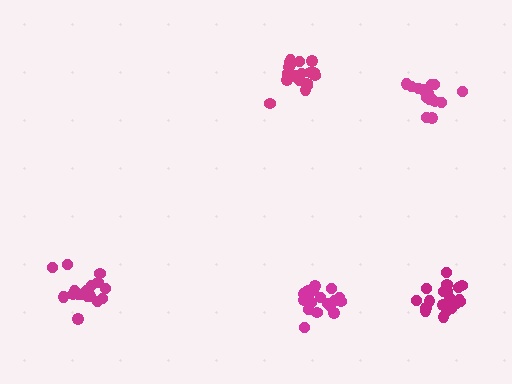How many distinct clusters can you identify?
There are 5 distinct clusters.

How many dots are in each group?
Group 1: 20 dots, Group 2: 17 dots, Group 3: 19 dots, Group 4: 15 dots, Group 5: 20 dots (91 total).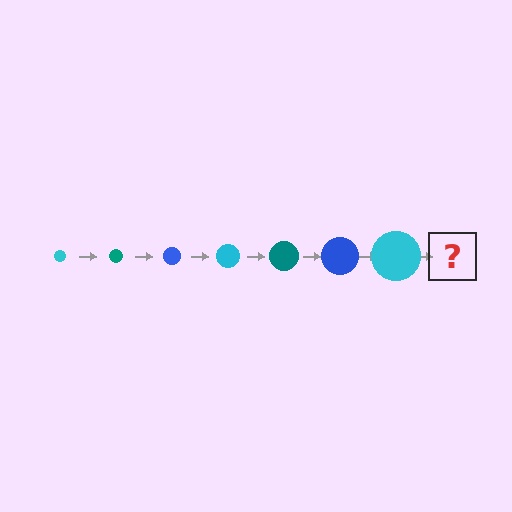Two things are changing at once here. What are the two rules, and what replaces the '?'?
The two rules are that the circle grows larger each step and the color cycles through cyan, teal, and blue. The '?' should be a teal circle, larger than the previous one.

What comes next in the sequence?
The next element should be a teal circle, larger than the previous one.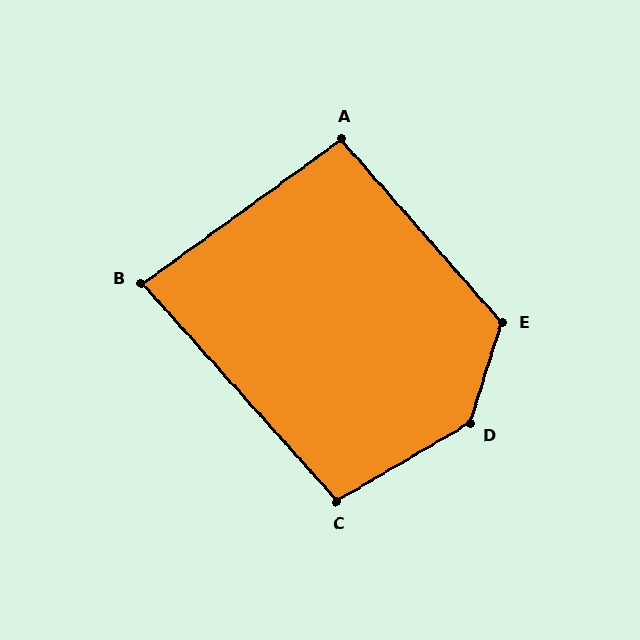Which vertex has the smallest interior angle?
B, at approximately 84 degrees.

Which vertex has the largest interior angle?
D, at approximately 138 degrees.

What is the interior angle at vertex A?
Approximately 95 degrees (obtuse).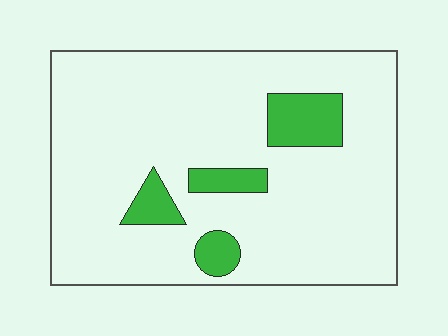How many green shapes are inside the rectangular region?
4.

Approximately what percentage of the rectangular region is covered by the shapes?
Approximately 10%.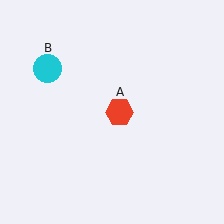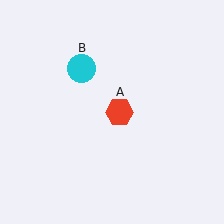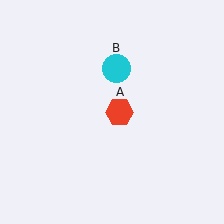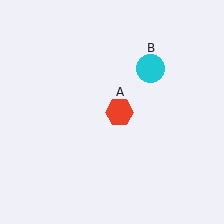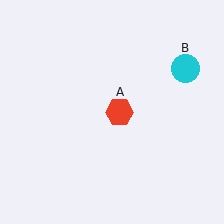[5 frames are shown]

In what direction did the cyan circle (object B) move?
The cyan circle (object B) moved right.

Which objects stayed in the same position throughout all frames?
Red hexagon (object A) remained stationary.